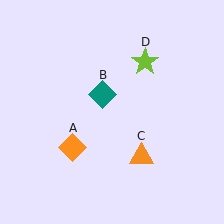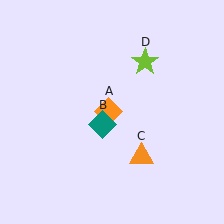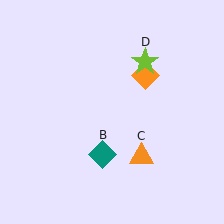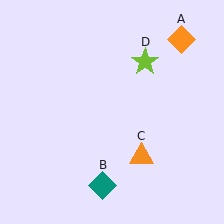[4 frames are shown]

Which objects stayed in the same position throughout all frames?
Orange triangle (object C) and lime star (object D) remained stationary.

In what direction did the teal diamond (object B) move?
The teal diamond (object B) moved down.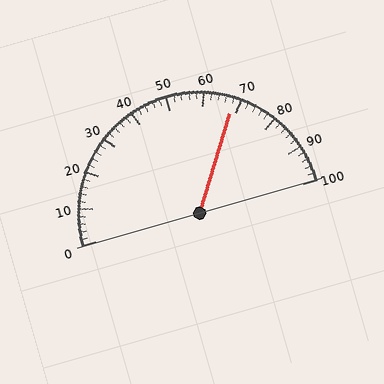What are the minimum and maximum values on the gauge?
The gauge ranges from 0 to 100.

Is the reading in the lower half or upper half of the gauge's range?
The reading is in the upper half of the range (0 to 100).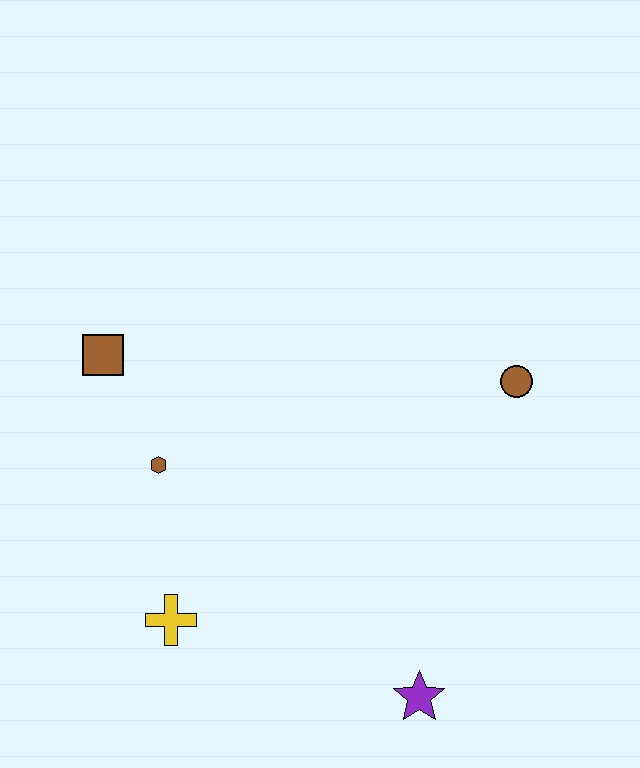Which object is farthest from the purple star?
The brown square is farthest from the purple star.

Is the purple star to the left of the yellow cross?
No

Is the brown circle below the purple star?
No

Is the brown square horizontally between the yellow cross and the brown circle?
No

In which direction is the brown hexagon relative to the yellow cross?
The brown hexagon is above the yellow cross.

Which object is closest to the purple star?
The yellow cross is closest to the purple star.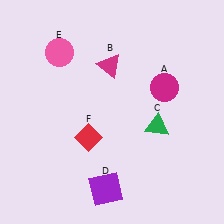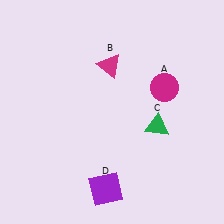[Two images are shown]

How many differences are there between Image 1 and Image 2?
There are 2 differences between the two images.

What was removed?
The red diamond (F), the pink circle (E) were removed in Image 2.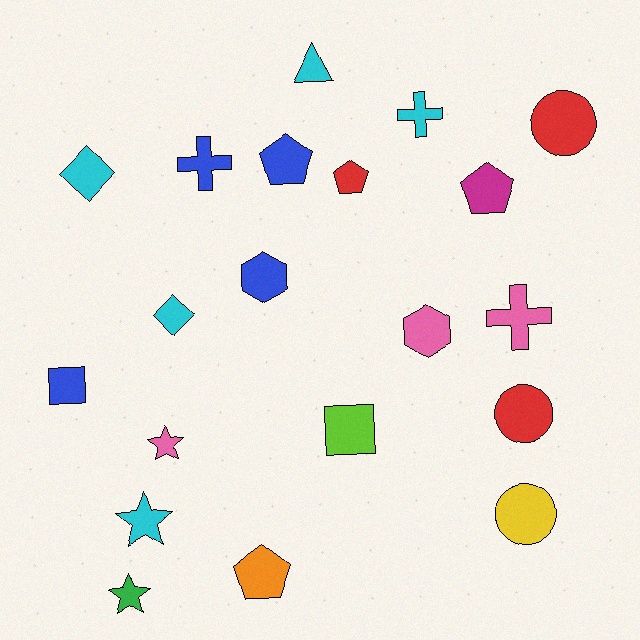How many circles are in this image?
There are 3 circles.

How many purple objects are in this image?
There are no purple objects.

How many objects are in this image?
There are 20 objects.